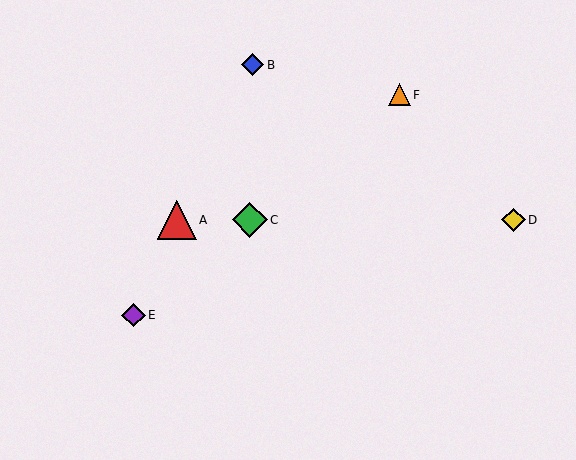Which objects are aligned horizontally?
Objects A, C, D are aligned horizontally.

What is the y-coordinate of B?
Object B is at y≈65.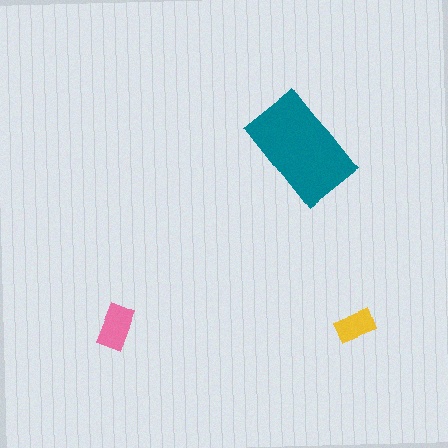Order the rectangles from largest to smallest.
the teal one, the pink one, the yellow one.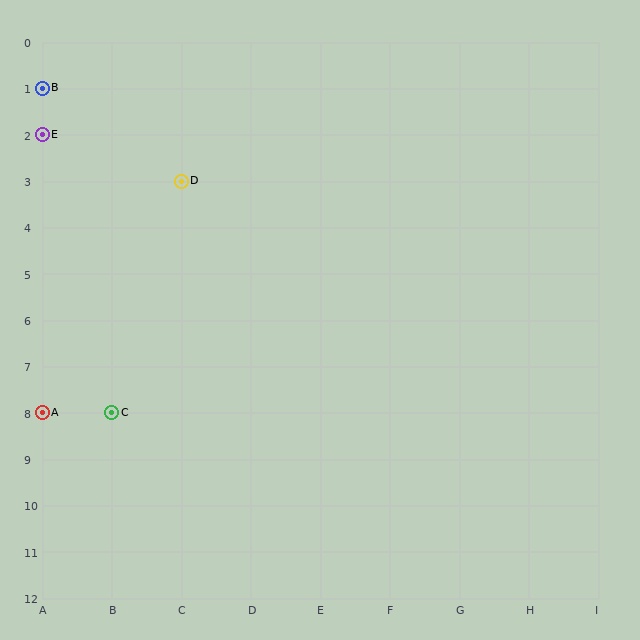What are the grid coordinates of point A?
Point A is at grid coordinates (A, 8).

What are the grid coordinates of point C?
Point C is at grid coordinates (B, 8).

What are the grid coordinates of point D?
Point D is at grid coordinates (C, 3).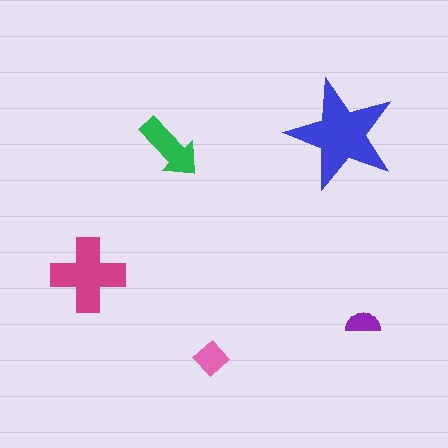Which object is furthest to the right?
The purple semicircle is rightmost.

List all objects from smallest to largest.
The purple semicircle, the pink diamond, the green arrow, the magenta cross, the blue star.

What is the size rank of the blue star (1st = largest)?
1st.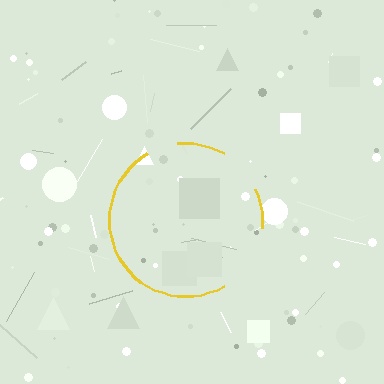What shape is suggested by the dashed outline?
The dashed outline suggests a circle.